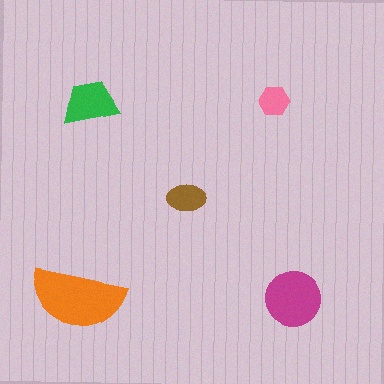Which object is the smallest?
The pink hexagon.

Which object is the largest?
The orange semicircle.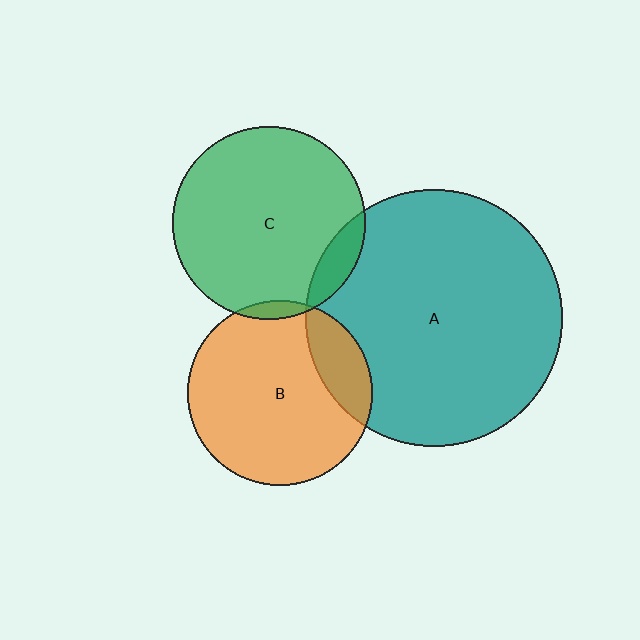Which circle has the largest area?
Circle A (teal).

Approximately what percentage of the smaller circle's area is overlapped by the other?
Approximately 15%.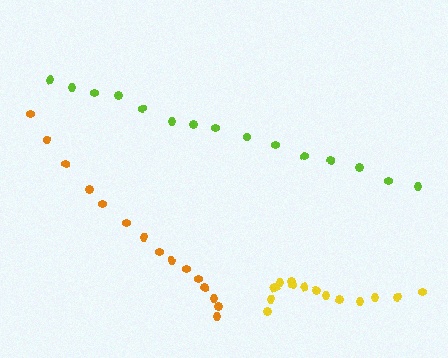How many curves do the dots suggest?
There are 3 distinct paths.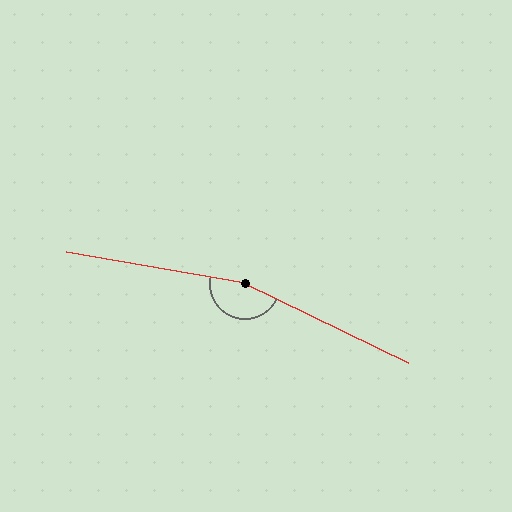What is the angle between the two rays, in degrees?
Approximately 164 degrees.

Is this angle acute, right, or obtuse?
It is obtuse.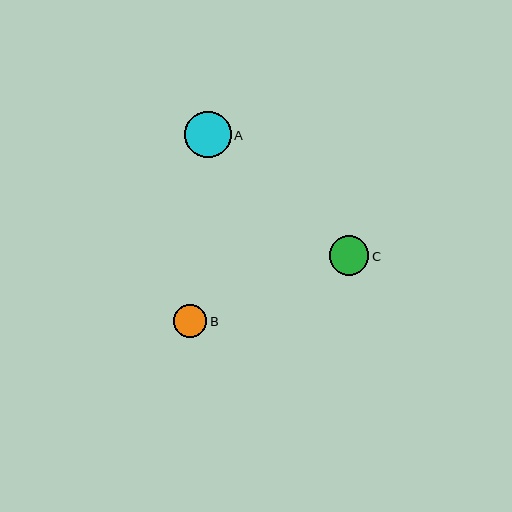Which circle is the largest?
Circle A is the largest with a size of approximately 46 pixels.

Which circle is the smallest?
Circle B is the smallest with a size of approximately 33 pixels.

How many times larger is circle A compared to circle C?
Circle A is approximately 1.2 times the size of circle C.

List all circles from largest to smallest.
From largest to smallest: A, C, B.